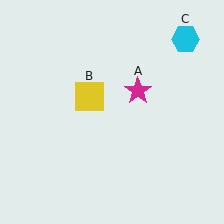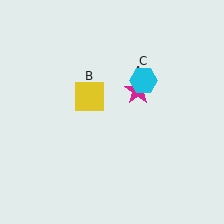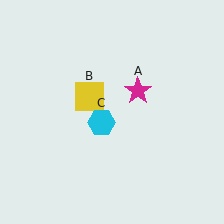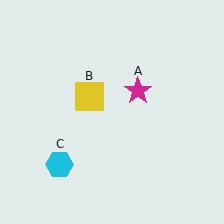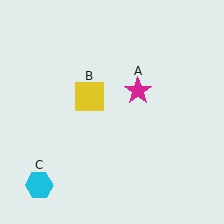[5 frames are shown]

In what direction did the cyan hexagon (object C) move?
The cyan hexagon (object C) moved down and to the left.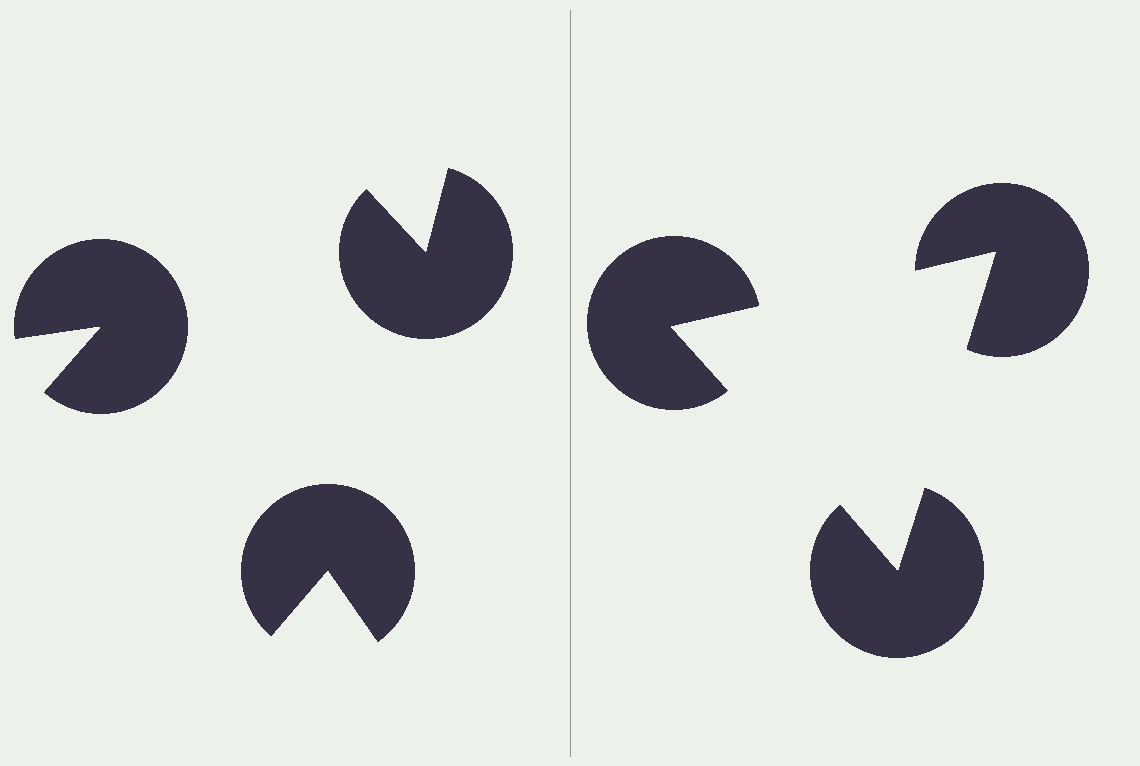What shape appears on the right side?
An illusory triangle.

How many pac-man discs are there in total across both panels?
6 — 3 on each side.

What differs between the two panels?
The pac-man discs are positioned identically on both sides; only the wedge orientations differ. On the right they align to a triangle; on the left they are misaligned.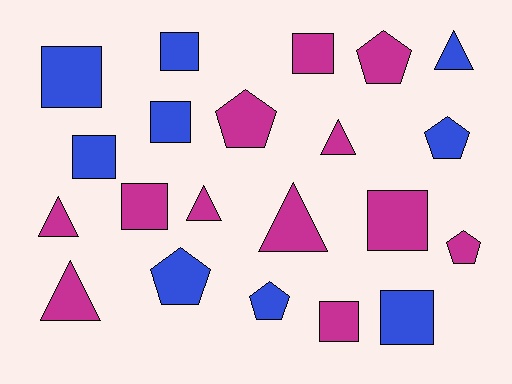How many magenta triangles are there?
There are 5 magenta triangles.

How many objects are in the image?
There are 21 objects.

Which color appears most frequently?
Magenta, with 12 objects.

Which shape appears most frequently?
Square, with 9 objects.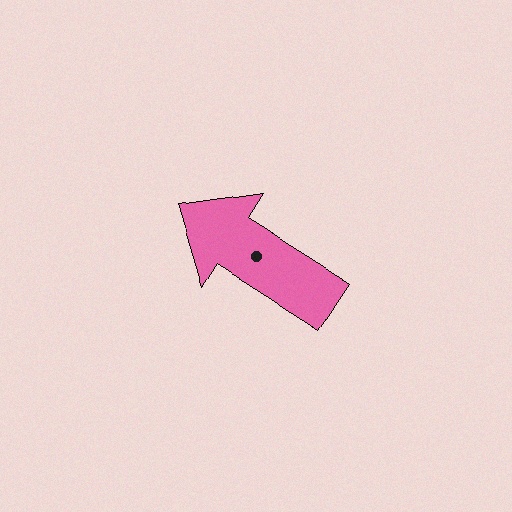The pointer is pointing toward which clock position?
Roughly 10 o'clock.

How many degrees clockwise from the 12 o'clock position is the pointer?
Approximately 302 degrees.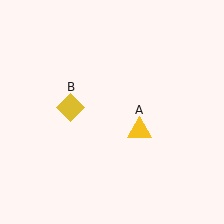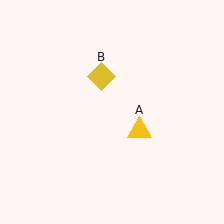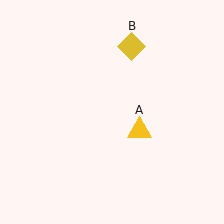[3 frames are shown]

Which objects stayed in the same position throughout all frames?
Yellow triangle (object A) remained stationary.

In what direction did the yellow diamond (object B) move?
The yellow diamond (object B) moved up and to the right.